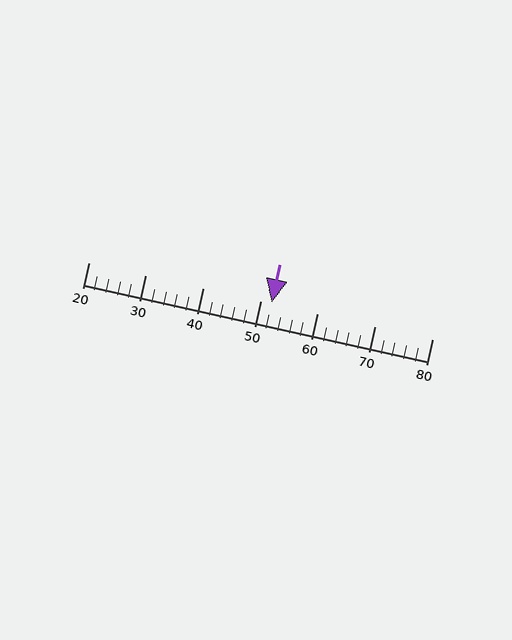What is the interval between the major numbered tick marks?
The major tick marks are spaced 10 units apart.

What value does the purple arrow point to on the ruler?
The purple arrow points to approximately 52.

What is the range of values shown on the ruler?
The ruler shows values from 20 to 80.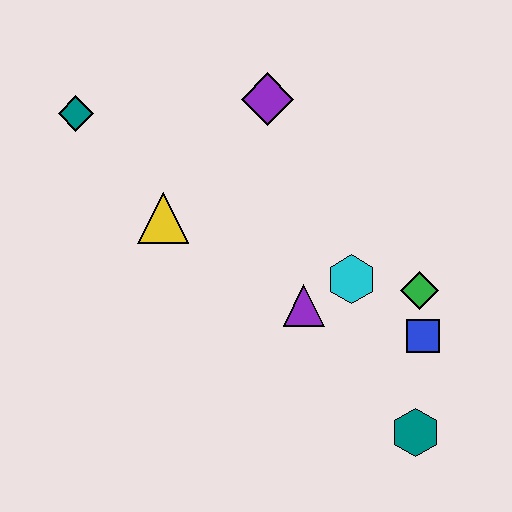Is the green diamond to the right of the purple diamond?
Yes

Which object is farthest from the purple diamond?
The teal hexagon is farthest from the purple diamond.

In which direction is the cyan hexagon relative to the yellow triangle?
The cyan hexagon is to the right of the yellow triangle.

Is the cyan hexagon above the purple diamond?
No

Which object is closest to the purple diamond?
The yellow triangle is closest to the purple diamond.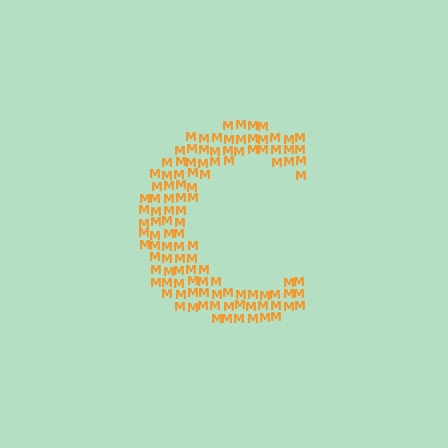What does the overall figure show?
The overall figure shows the letter C.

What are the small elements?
The small elements are letter M's.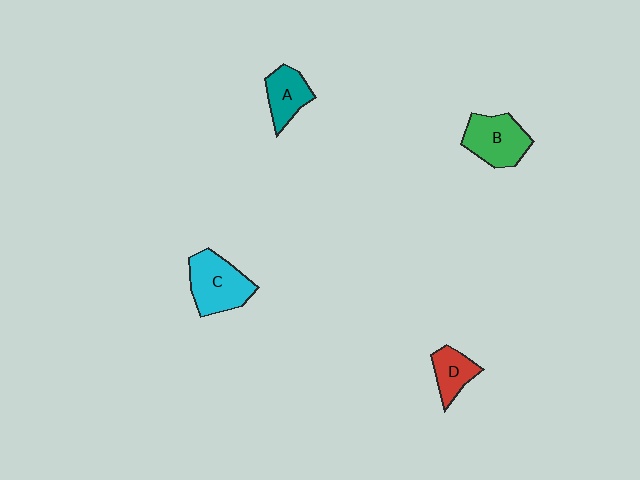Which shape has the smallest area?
Shape D (red).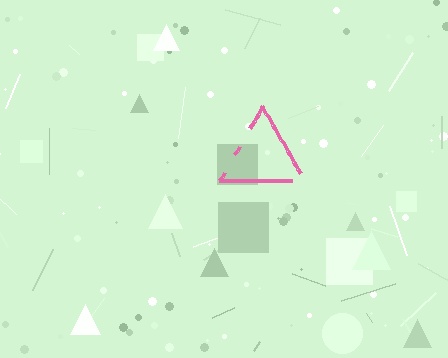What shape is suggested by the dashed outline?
The dashed outline suggests a triangle.